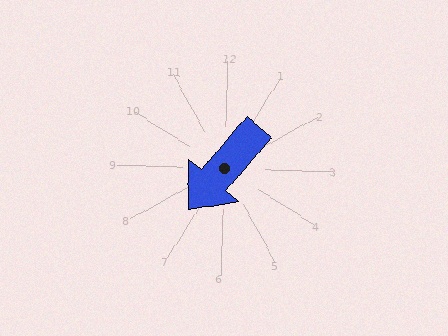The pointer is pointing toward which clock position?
Roughly 7 o'clock.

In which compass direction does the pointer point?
Southwest.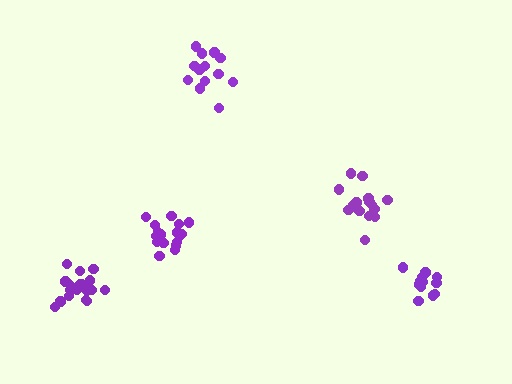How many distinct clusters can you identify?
There are 5 distinct clusters.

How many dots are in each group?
Group 1: 13 dots, Group 2: 16 dots, Group 3: 17 dots, Group 4: 18 dots, Group 5: 13 dots (77 total).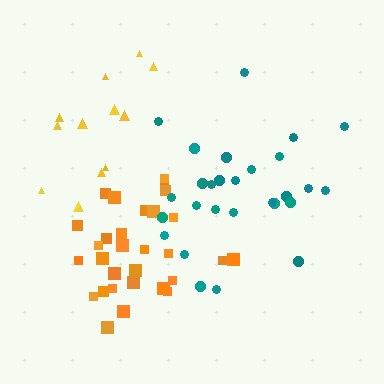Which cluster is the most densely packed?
Orange.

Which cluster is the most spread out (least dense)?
Yellow.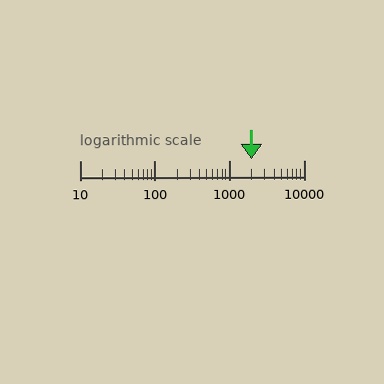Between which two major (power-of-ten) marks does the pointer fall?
The pointer is between 1000 and 10000.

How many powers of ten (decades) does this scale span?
The scale spans 3 decades, from 10 to 10000.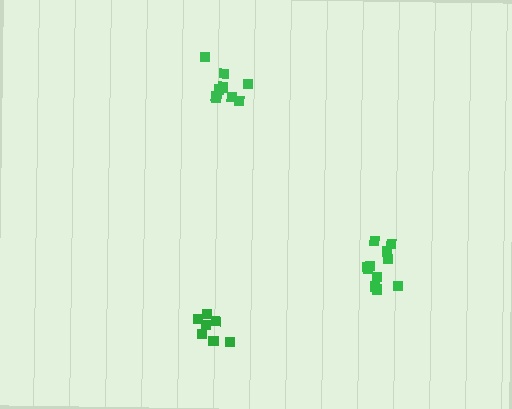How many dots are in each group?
Group 1: 7 dots, Group 2: 9 dots, Group 3: 11 dots (27 total).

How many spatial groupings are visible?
There are 3 spatial groupings.